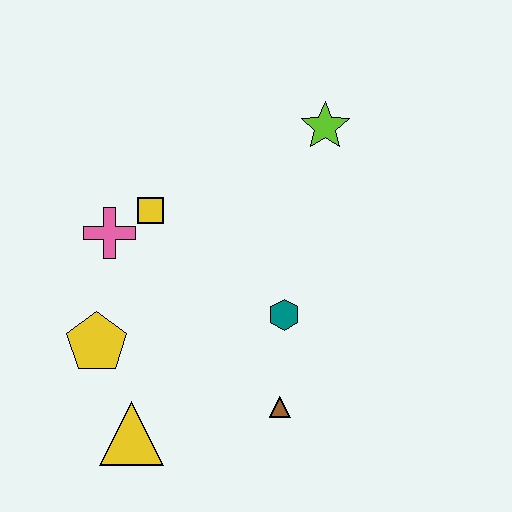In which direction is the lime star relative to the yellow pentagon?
The lime star is to the right of the yellow pentagon.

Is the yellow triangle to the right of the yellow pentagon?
Yes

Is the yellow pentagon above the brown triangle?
Yes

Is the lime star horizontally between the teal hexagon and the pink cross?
No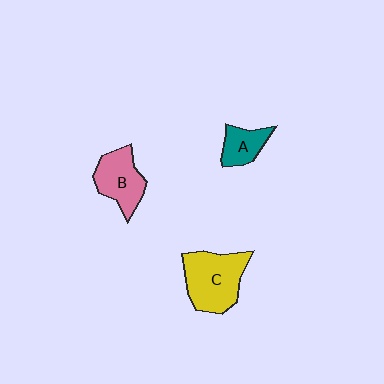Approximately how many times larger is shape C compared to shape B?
Approximately 1.4 times.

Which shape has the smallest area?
Shape A (teal).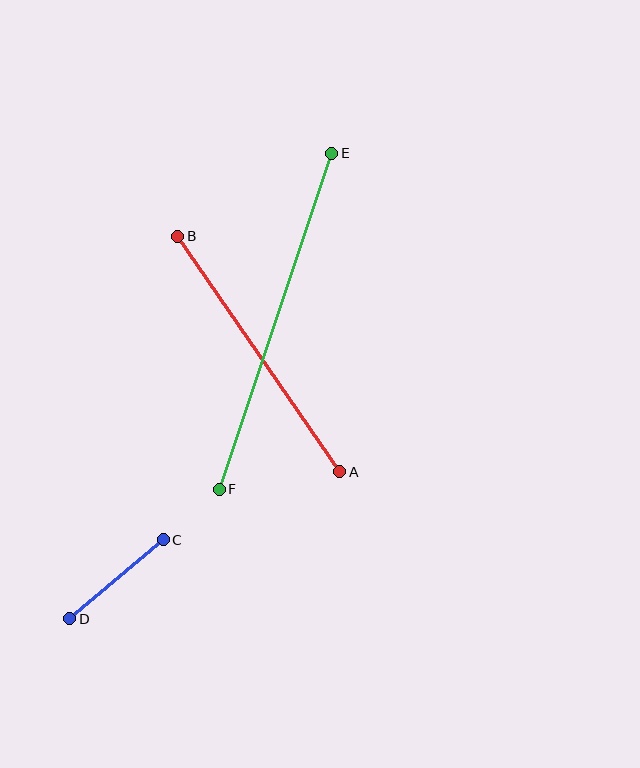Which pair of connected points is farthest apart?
Points E and F are farthest apart.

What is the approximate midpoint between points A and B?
The midpoint is at approximately (259, 354) pixels.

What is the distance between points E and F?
The distance is approximately 354 pixels.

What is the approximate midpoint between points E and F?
The midpoint is at approximately (275, 321) pixels.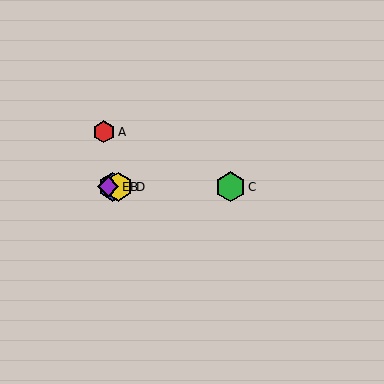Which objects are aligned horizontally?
Objects B, C, D, E are aligned horizontally.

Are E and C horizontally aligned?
Yes, both are at y≈187.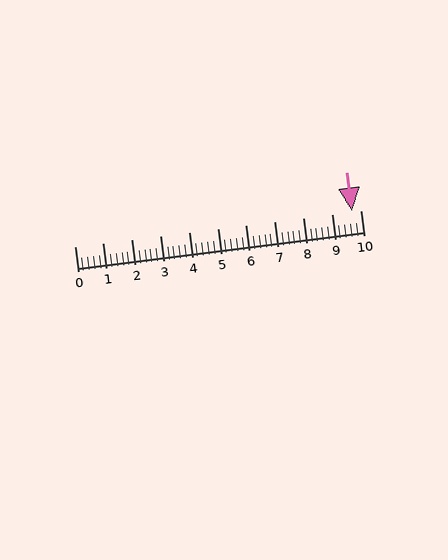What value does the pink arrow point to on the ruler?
The pink arrow points to approximately 9.7.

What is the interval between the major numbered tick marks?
The major tick marks are spaced 1 units apart.